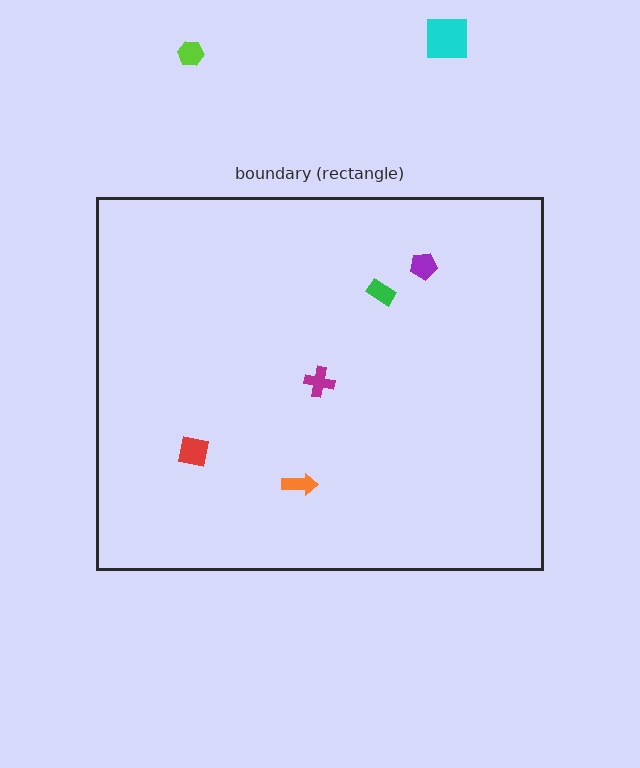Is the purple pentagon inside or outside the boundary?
Inside.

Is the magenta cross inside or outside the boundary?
Inside.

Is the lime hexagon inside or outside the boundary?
Outside.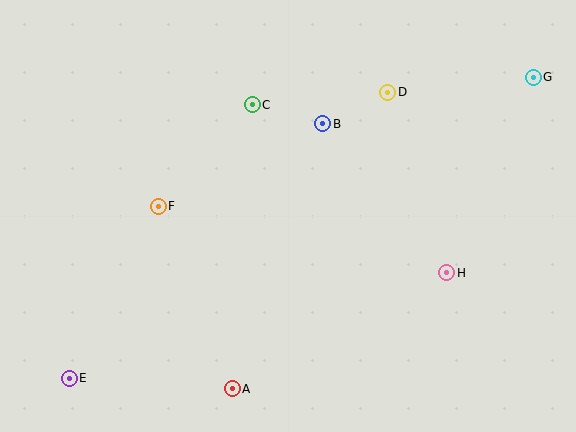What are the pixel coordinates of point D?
Point D is at (388, 92).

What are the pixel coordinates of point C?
Point C is at (252, 105).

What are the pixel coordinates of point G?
Point G is at (533, 77).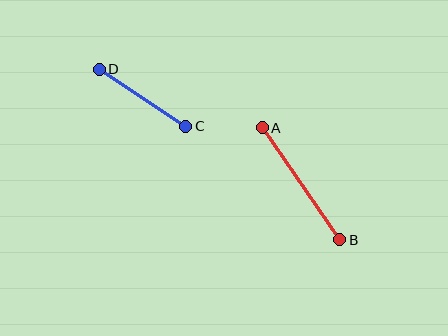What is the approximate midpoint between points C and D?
The midpoint is at approximately (142, 98) pixels.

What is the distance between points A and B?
The distance is approximately 136 pixels.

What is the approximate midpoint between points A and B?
The midpoint is at approximately (301, 184) pixels.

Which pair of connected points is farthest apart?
Points A and B are farthest apart.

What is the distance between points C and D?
The distance is approximately 103 pixels.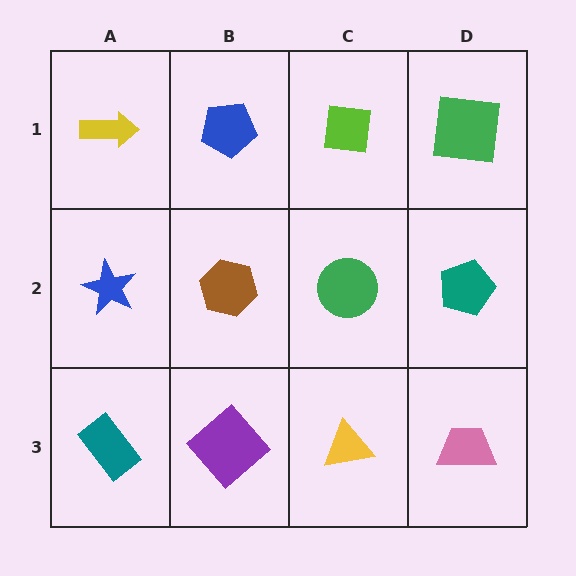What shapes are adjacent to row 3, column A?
A blue star (row 2, column A), a purple diamond (row 3, column B).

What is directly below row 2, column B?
A purple diamond.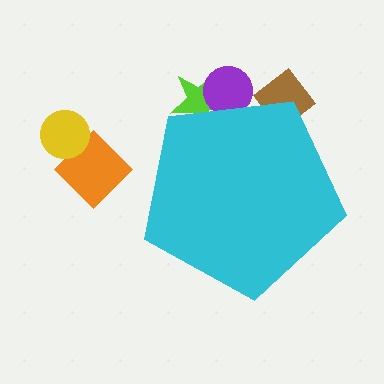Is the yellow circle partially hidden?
No, the yellow circle is fully visible.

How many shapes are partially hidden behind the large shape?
3 shapes are partially hidden.